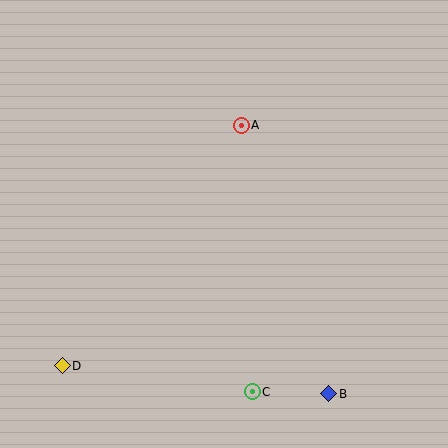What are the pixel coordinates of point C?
Point C is at (252, 392).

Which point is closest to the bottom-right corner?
Point B is closest to the bottom-right corner.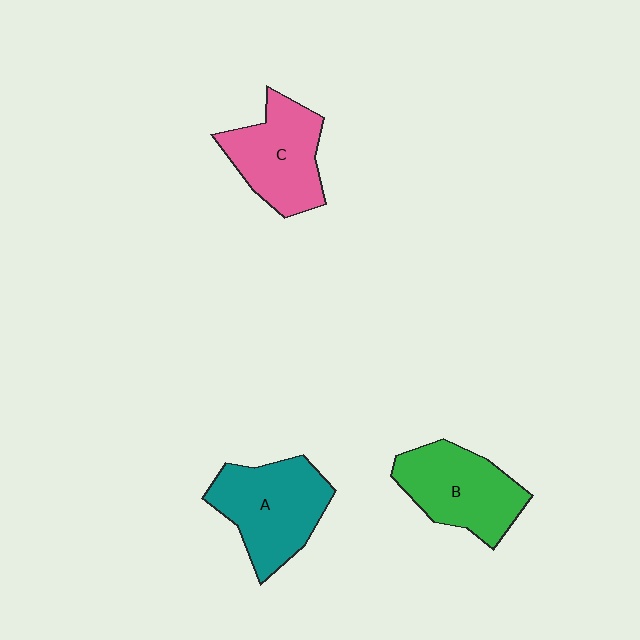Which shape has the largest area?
Shape A (teal).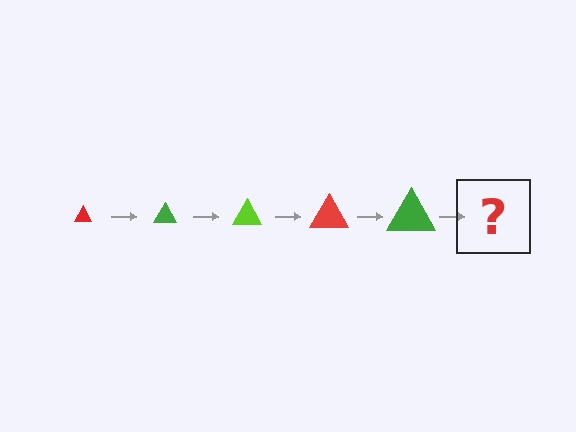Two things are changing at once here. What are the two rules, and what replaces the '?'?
The two rules are that the triangle grows larger each step and the color cycles through red, green, and lime. The '?' should be a lime triangle, larger than the previous one.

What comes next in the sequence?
The next element should be a lime triangle, larger than the previous one.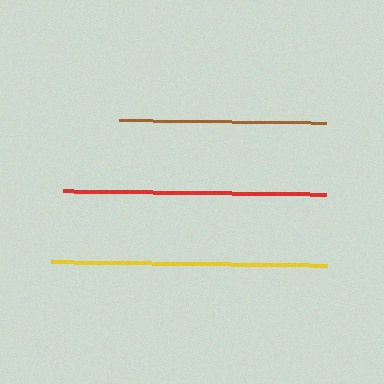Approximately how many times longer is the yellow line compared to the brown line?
The yellow line is approximately 1.3 times the length of the brown line.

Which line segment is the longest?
The yellow line is the longest at approximately 275 pixels.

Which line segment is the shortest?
The brown line is the shortest at approximately 207 pixels.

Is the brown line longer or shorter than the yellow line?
The yellow line is longer than the brown line.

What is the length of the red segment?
The red segment is approximately 263 pixels long.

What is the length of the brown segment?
The brown segment is approximately 207 pixels long.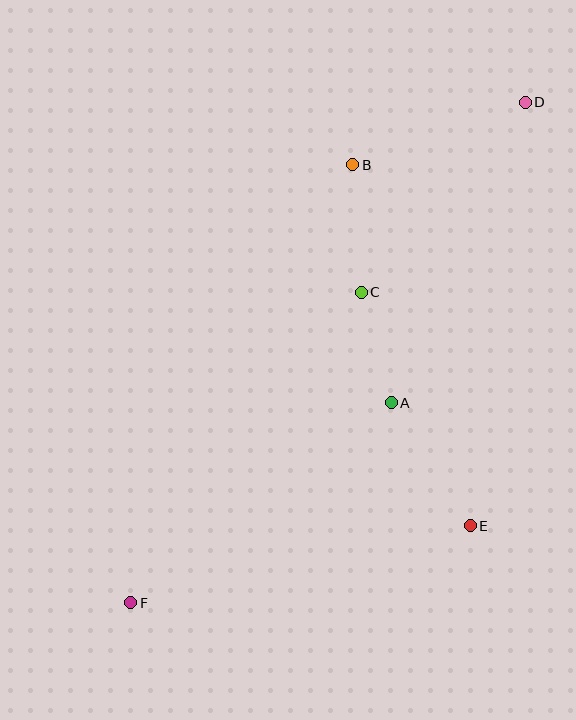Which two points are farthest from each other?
Points D and F are farthest from each other.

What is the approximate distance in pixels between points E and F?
The distance between E and F is approximately 348 pixels.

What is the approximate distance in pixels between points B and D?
The distance between B and D is approximately 183 pixels.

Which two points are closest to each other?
Points A and C are closest to each other.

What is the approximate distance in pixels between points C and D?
The distance between C and D is approximately 251 pixels.